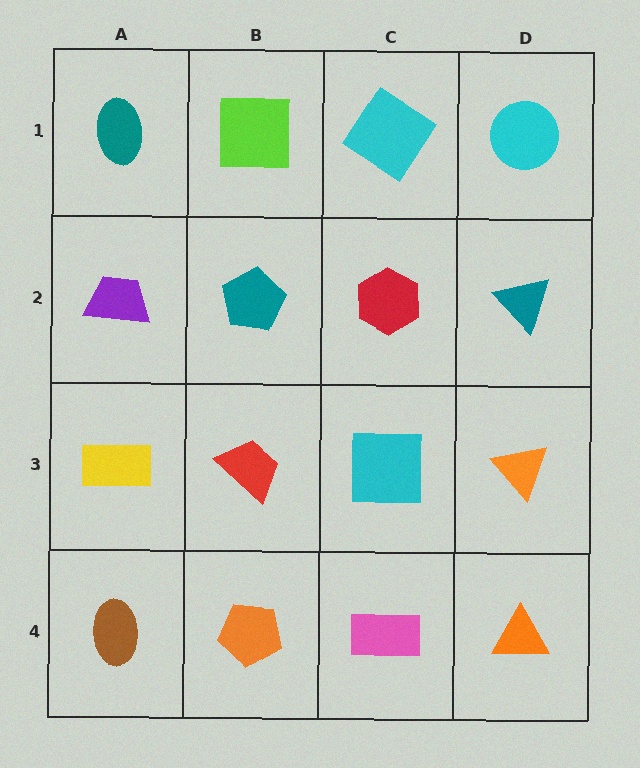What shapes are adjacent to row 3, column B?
A teal pentagon (row 2, column B), an orange pentagon (row 4, column B), a yellow rectangle (row 3, column A), a cyan square (row 3, column C).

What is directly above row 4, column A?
A yellow rectangle.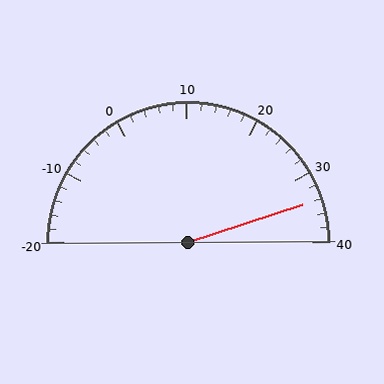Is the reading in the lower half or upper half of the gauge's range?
The reading is in the upper half of the range (-20 to 40).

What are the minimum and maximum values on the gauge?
The gauge ranges from -20 to 40.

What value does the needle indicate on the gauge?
The needle indicates approximately 34.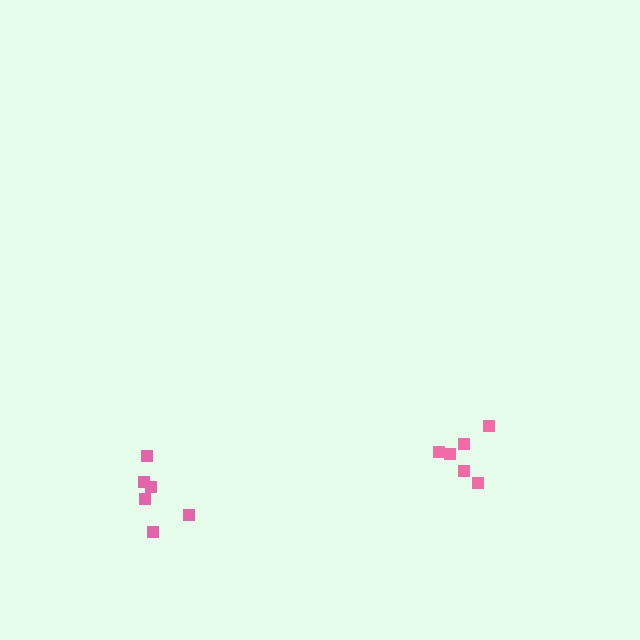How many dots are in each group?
Group 1: 6 dots, Group 2: 6 dots (12 total).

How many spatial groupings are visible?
There are 2 spatial groupings.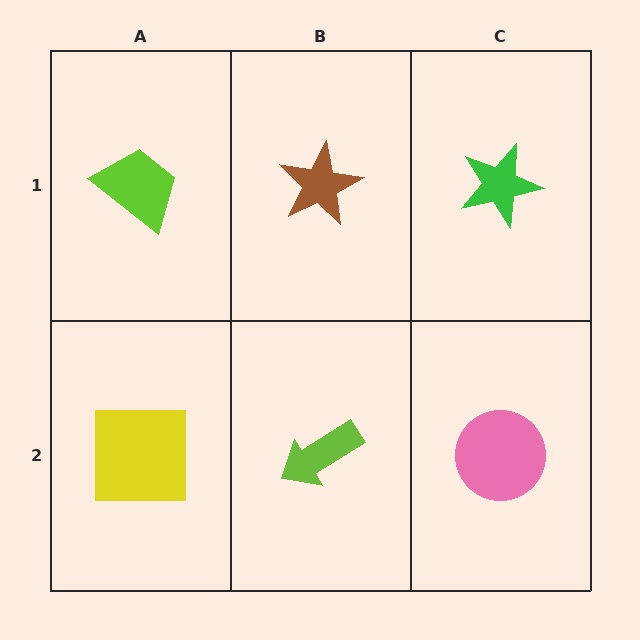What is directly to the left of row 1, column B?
A lime trapezoid.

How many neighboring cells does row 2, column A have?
2.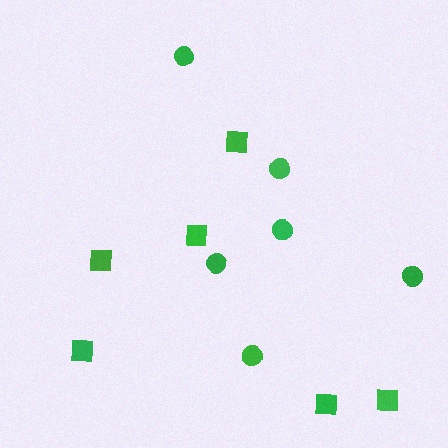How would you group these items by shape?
There are 2 groups: one group of squares (6) and one group of circles (6).